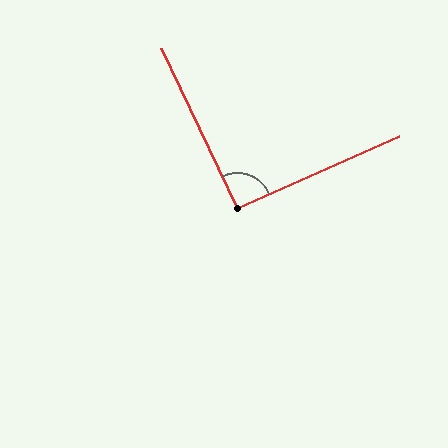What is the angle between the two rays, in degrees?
Approximately 92 degrees.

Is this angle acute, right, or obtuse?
It is approximately a right angle.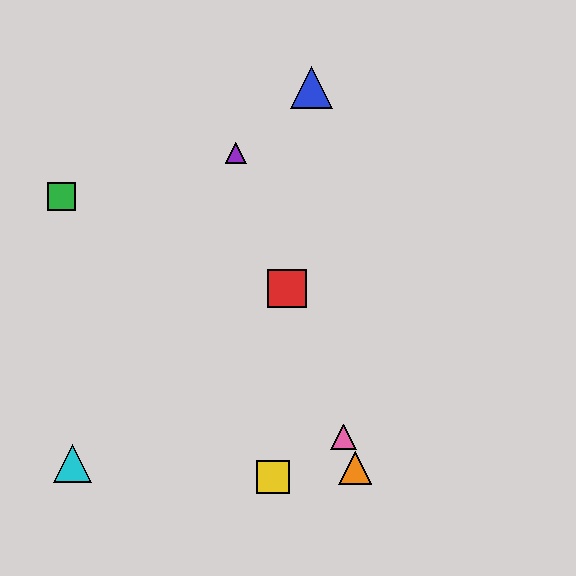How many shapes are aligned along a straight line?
4 shapes (the red square, the purple triangle, the orange triangle, the pink triangle) are aligned along a straight line.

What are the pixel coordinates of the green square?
The green square is at (61, 197).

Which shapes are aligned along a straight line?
The red square, the purple triangle, the orange triangle, the pink triangle are aligned along a straight line.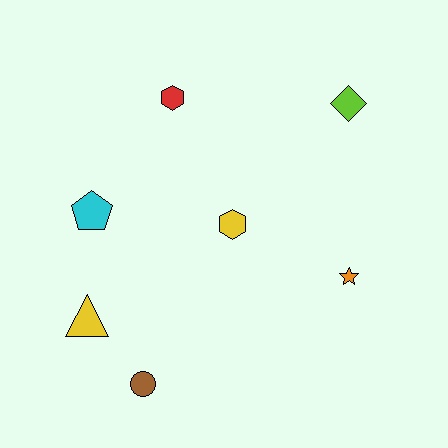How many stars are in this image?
There is 1 star.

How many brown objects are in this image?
There is 1 brown object.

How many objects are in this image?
There are 7 objects.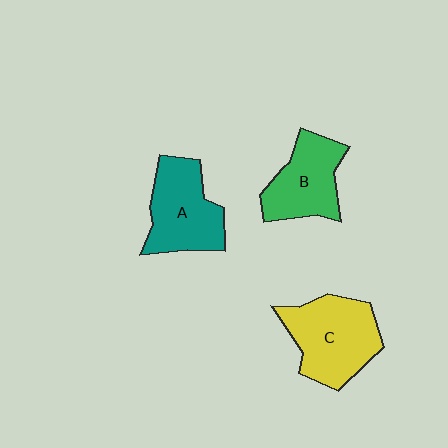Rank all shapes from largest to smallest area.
From largest to smallest: C (yellow), A (teal), B (green).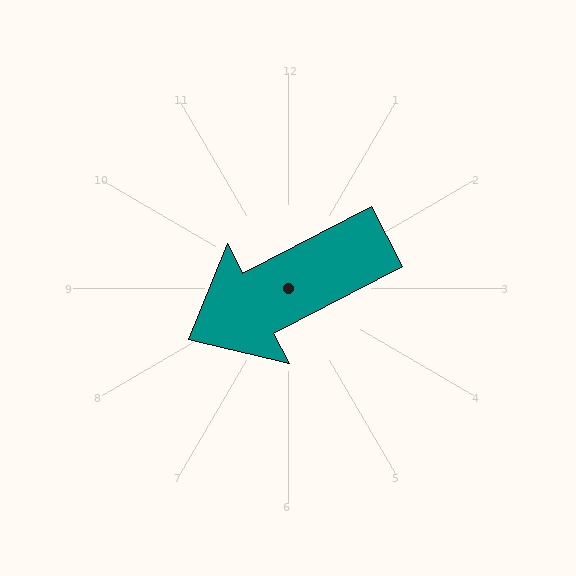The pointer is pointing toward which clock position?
Roughly 8 o'clock.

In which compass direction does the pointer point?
Southwest.